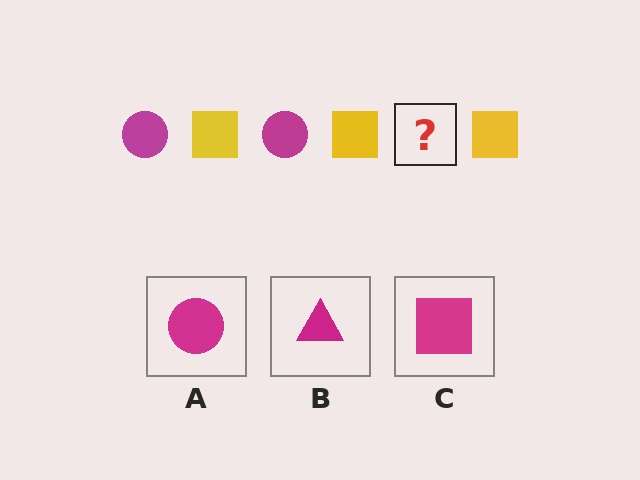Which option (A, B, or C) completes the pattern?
A.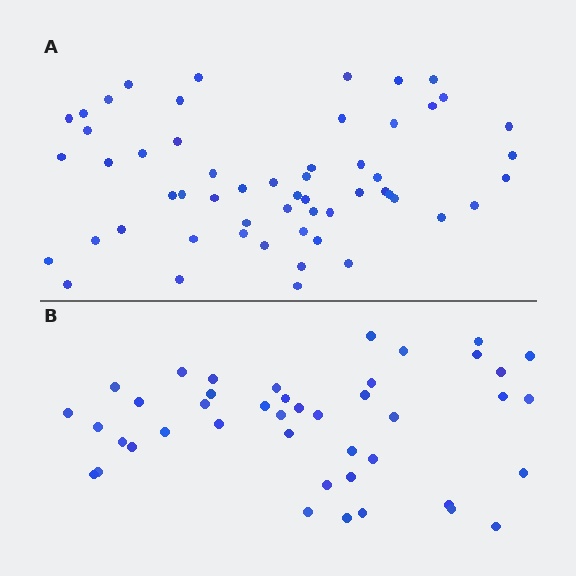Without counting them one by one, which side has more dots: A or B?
Region A (the top region) has more dots.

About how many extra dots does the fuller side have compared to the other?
Region A has approximately 15 more dots than region B.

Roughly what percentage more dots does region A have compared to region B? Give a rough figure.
About 30% more.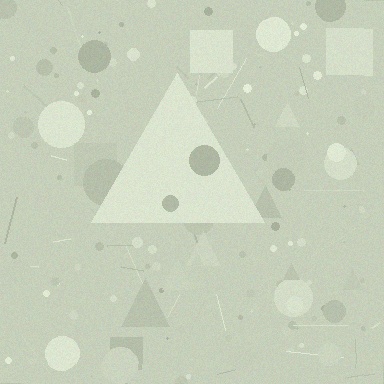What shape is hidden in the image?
A triangle is hidden in the image.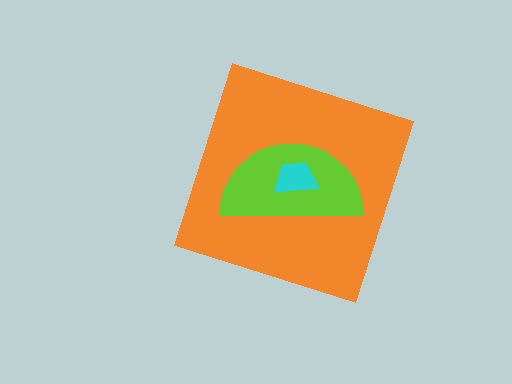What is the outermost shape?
The orange diamond.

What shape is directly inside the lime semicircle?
The cyan trapezoid.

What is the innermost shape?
The cyan trapezoid.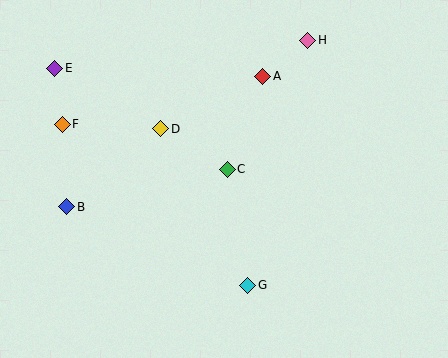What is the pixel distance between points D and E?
The distance between D and E is 122 pixels.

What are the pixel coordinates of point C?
Point C is at (227, 170).